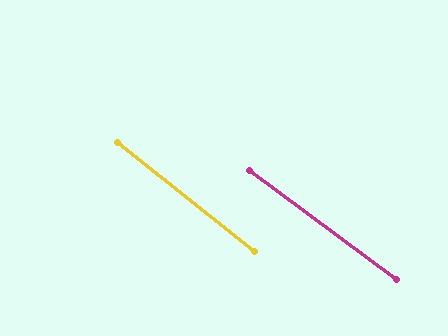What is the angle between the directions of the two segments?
Approximately 2 degrees.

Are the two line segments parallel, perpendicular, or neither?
Parallel — their directions differ by only 1.8°.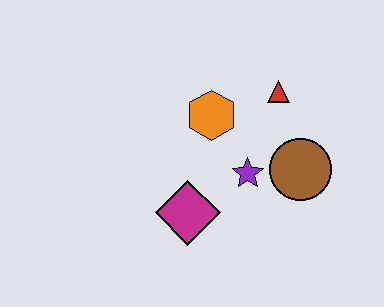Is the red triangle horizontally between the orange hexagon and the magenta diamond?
No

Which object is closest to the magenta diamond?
The purple star is closest to the magenta diamond.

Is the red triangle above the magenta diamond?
Yes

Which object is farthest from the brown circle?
The magenta diamond is farthest from the brown circle.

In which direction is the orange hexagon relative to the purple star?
The orange hexagon is above the purple star.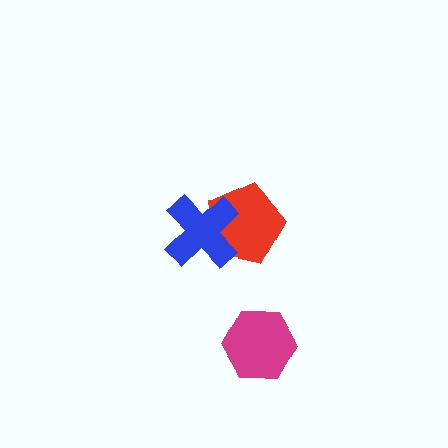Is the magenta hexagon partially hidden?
No, no other shape covers it.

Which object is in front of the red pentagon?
The blue cross is in front of the red pentagon.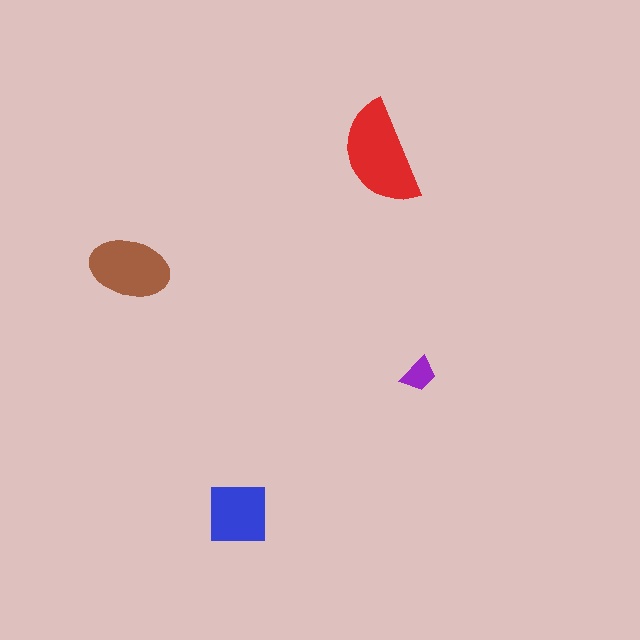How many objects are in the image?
There are 4 objects in the image.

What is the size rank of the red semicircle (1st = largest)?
1st.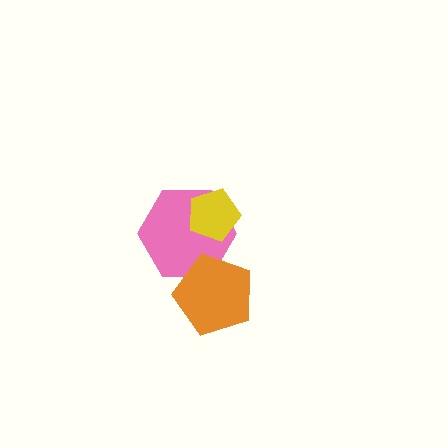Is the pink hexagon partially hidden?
Yes, it is partially covered by another shape.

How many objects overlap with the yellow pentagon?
1 object overlaps with the yellow pentagon.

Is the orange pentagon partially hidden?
No, no other shape covers it.